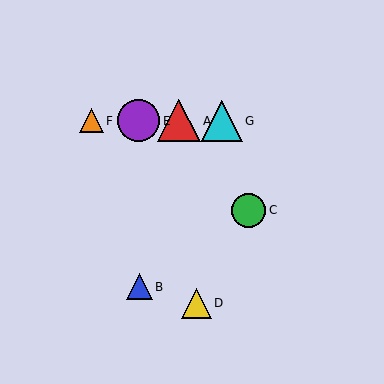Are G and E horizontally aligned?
Yes, both are at y≈121.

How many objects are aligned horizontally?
4 objects (A, E, F, G) are aligned horizontally.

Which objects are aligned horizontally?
Objects A, E, F, G are aligned horizontally.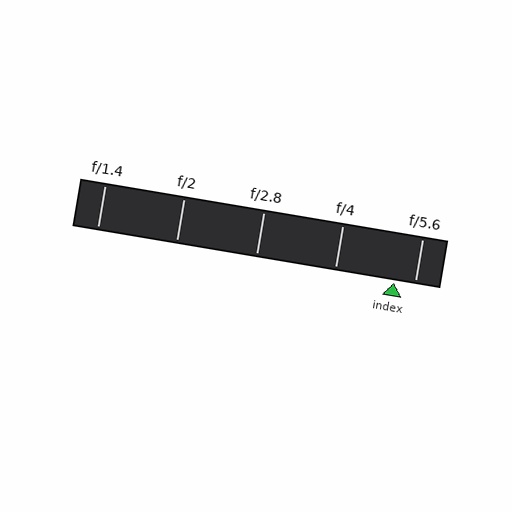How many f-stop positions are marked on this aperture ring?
There are 5 f-stop positions marked.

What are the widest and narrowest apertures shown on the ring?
The widest aperture shown is f/1.4 and the narrowest is f/5.6.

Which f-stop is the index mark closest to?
The index mark is closest to f/5.6.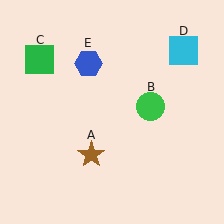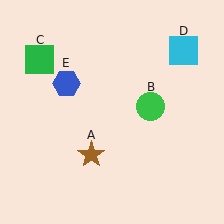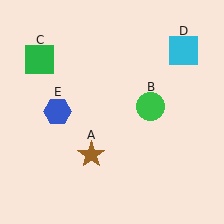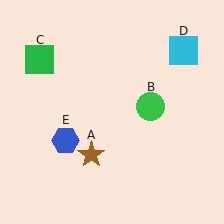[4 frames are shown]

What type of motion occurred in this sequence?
The blue hexagon (object E) rotated counterclockwise around the center of the scene.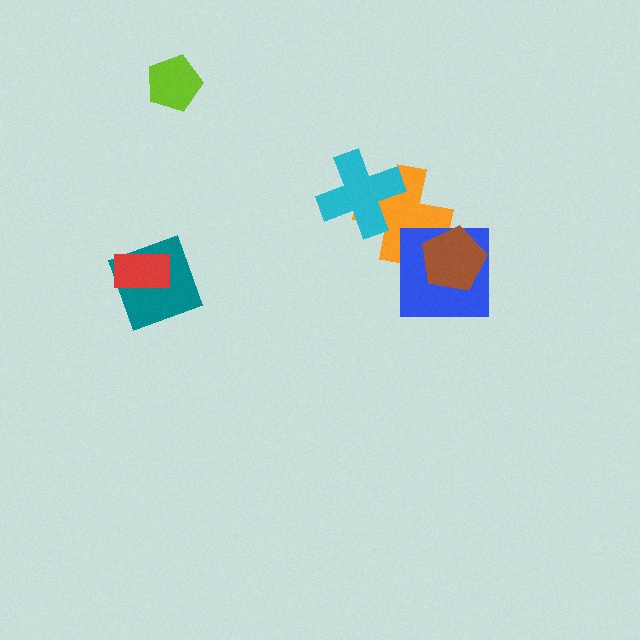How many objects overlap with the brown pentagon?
2 objects overlap with the brown pentagon.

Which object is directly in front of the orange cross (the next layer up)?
The blue square is directly in front of the orange cross.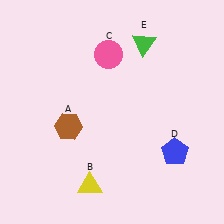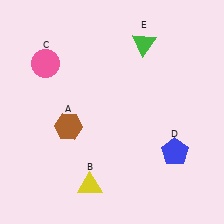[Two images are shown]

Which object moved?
The pink circle (C) moved left.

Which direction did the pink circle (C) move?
The pink circle (C) moved left.